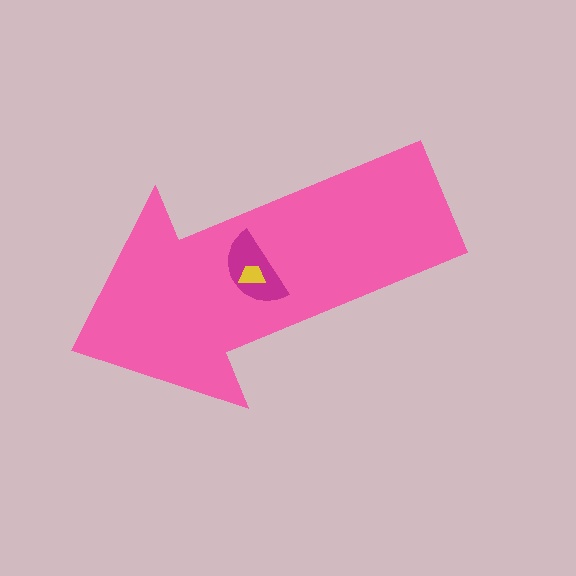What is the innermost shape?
The yellow trapezoid.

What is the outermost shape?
The pink arrow.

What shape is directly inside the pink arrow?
The magenta semicircle.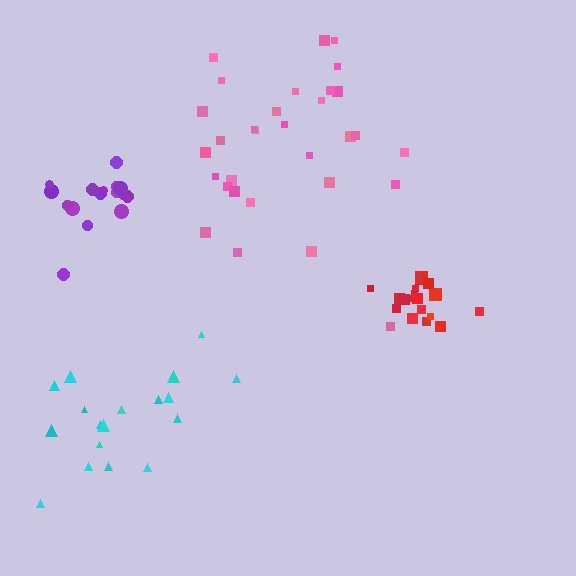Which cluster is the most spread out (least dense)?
Pink.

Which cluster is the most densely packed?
Red.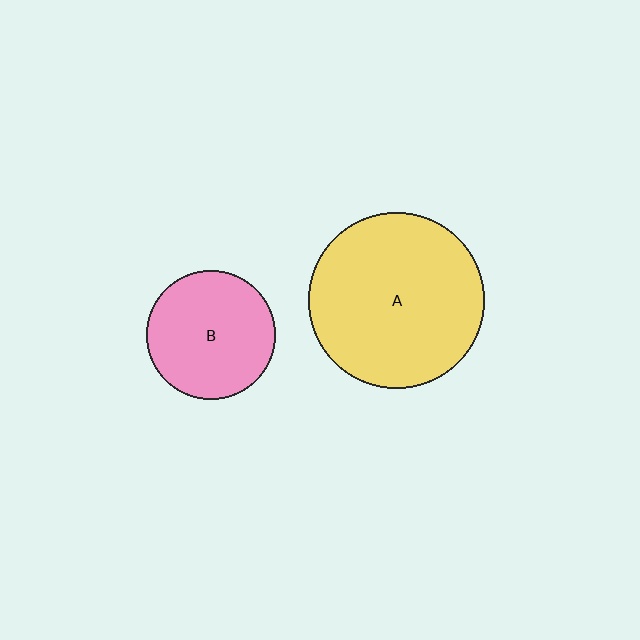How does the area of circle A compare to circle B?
Approximately 1.9 times.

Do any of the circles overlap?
No, none of the circles overlap.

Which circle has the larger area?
Circle A (yellow).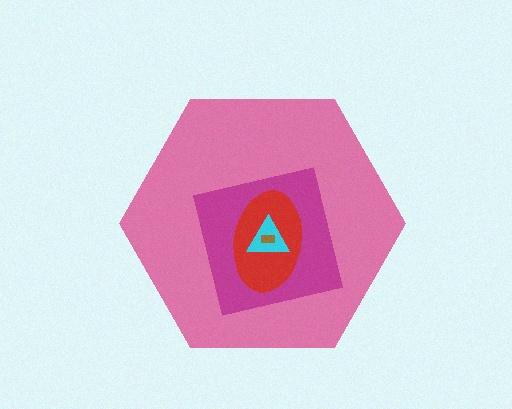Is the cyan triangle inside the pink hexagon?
Yes.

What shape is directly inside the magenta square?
The red ellipse.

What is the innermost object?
The brown rectangle.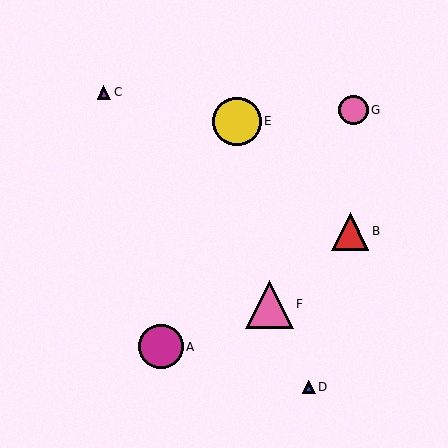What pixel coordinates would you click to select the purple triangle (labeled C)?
Click at (104, 92) to select the purple triangle C.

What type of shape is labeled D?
Shape D is a blue triangle.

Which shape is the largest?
The yellow circle (labeled E) is the largest.